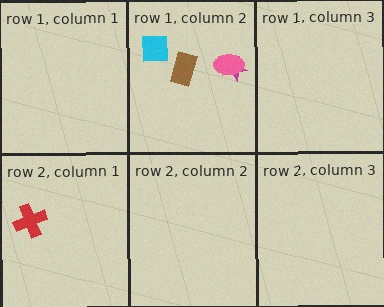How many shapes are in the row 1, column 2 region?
4.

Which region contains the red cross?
The row 2, column 1 region.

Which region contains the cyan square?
The row 1, column 2 region.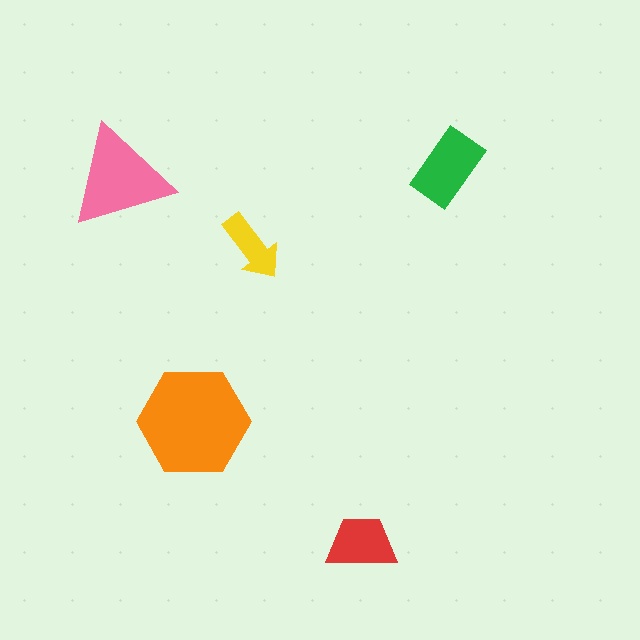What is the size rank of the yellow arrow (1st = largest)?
5th.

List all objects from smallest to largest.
The yellow arrow, the red trapezoid, the green rectangle, the pink triangle, the orange hexagon.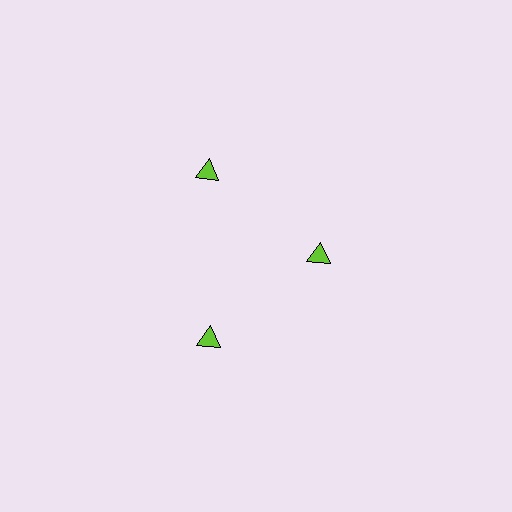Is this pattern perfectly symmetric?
No. The 3 lime triangles are arranged in a ring, but one element near the 3 o'clock position is pulled inward toward the center, breaking the 3-fold rotational symmetry.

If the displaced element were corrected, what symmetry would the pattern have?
It would have 3-fold rotational symmetry — the pattern would map onto itself every 120 degrees.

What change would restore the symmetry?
The symmetry would be restored by moving it outward, back onto the ring so that all 3 triangles sit at equal angles and equal distance from the center.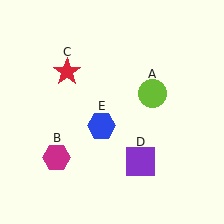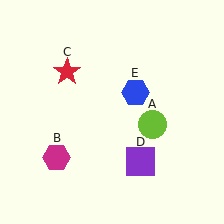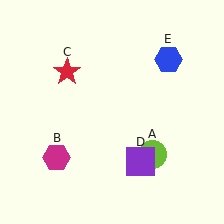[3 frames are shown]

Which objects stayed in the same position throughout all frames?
Magenta hexagon (object B) and red star (object C) and purple square (object D) remained stationary.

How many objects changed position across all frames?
2 objects changed position: lime circle (object A), blue hexagon (object E).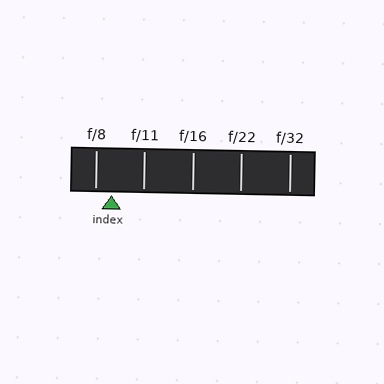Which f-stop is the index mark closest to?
The index mark is closest to f/8.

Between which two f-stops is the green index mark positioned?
The index mark is between f/8 and f/11.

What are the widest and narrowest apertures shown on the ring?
The widest aperture shown is f/8 and the narrowest is f/32.